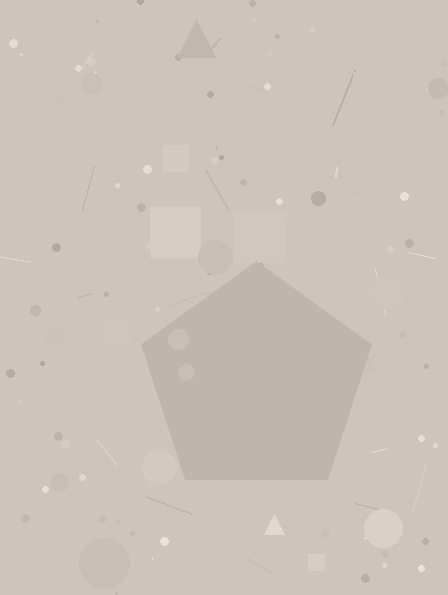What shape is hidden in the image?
A pentagon is hidden in the image.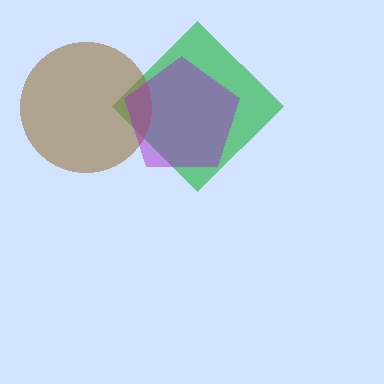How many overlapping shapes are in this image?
There are 3 overlapping shapes in the image.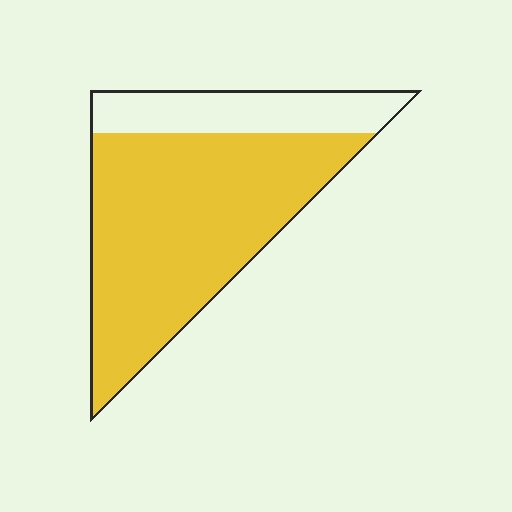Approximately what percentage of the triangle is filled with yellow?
Approximately 75%.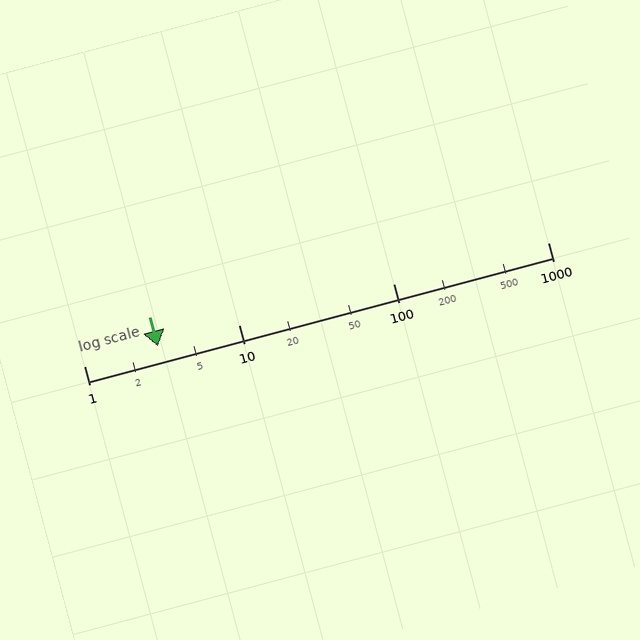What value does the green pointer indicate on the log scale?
The pointer indicates approximately 3.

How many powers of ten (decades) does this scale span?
The scale spans 3 decades, from 1 to 1000.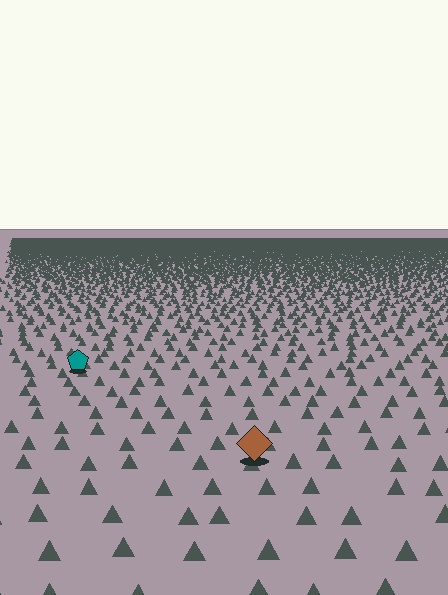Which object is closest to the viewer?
The brown diamond is closest. The texture marks near it are larger and more spread out.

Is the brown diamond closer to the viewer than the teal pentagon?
Yes. The brown diamond is closer — you can tell from the texture gradient: the ground texture is coarser near it.